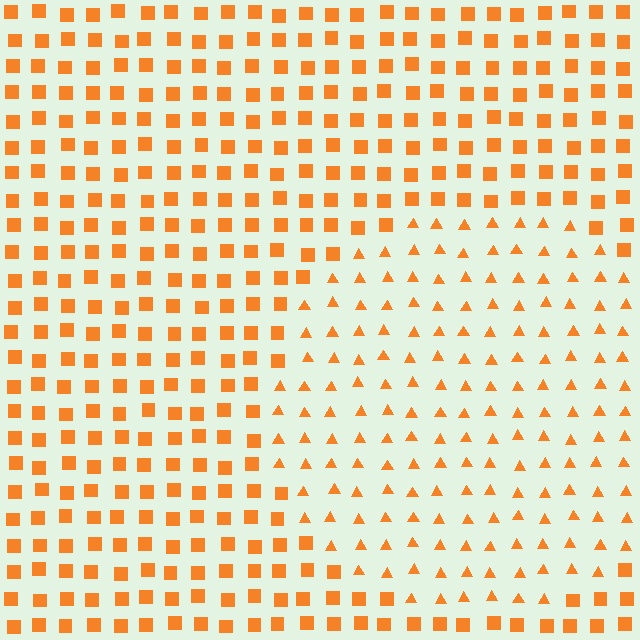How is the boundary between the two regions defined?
The boundary is defined by a change in element shape: triangles inside vs. squares outside. All elements share the same color and spacing.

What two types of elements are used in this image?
The image uses triangles inside the circle region and squares outside it.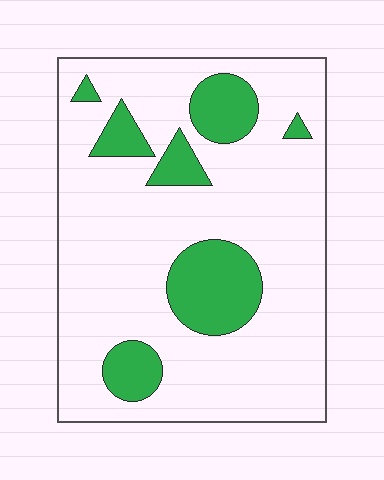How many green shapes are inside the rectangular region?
7.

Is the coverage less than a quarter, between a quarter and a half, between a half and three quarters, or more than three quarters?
Less than a quarter.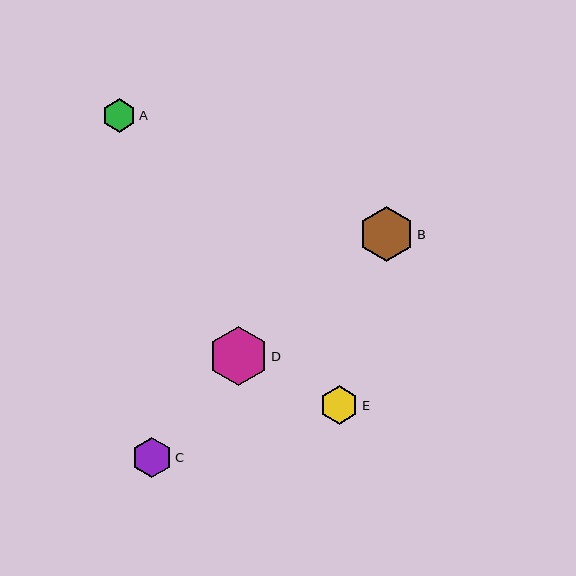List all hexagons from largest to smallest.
From largest to smallest: D, B, C, E, A.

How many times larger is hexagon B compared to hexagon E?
Hexagon B is approximately 1.4 times the size of hexagon E.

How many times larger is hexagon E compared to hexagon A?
Hexagon E is approximately 1.2 times the size of hexagon A.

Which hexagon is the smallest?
Hexagon A is the smallest with a size of approximately 33 pixels.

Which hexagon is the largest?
Hexagon D is the largest with a size of approximately 59 pixels.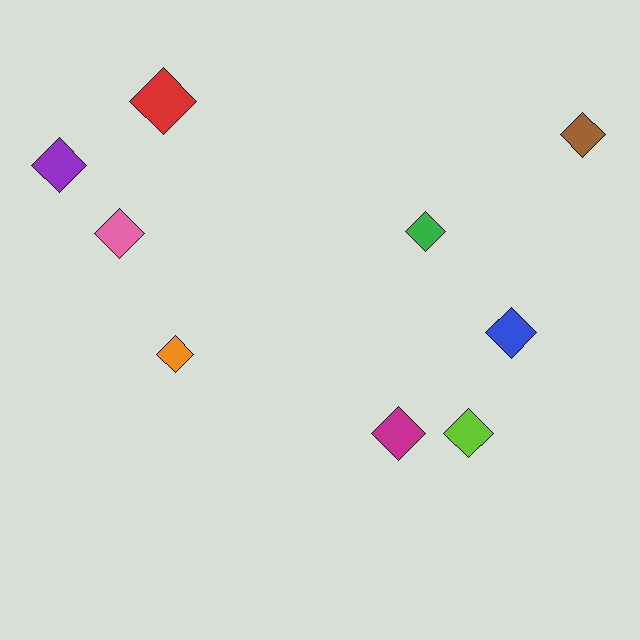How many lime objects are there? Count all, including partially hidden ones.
There is 1 lime object.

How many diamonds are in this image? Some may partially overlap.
There are 9 diamonds.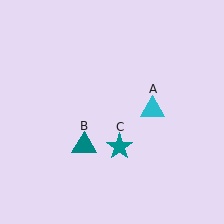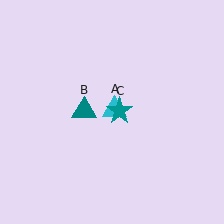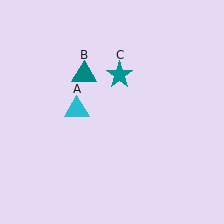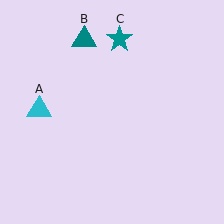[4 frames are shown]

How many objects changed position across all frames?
3 objects changed position: cyan triangle (object A), teal triangle (object B), teal star (object C).